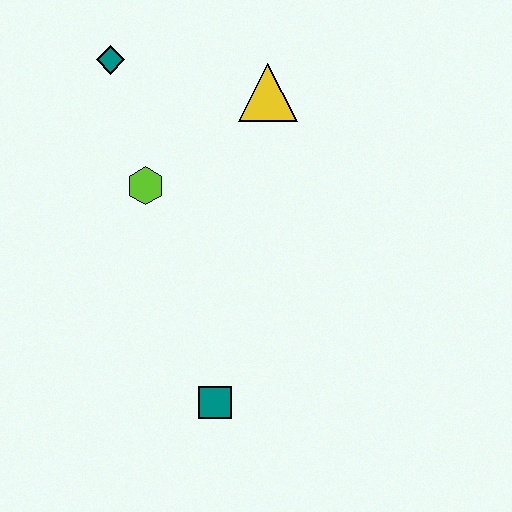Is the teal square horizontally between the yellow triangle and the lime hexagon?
Yes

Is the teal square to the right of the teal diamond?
Yes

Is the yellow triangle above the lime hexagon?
Yes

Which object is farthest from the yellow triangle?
The teal square is farthest from the yellow triangle.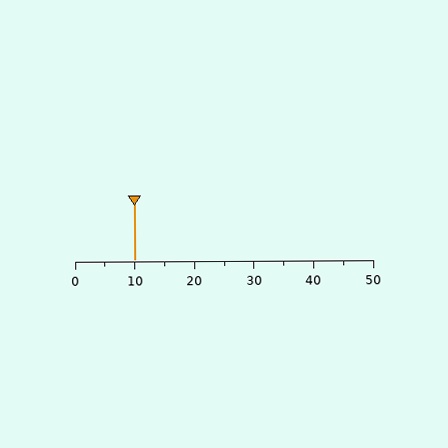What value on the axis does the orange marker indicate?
The marker indicates approximately 10.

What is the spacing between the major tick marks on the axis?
The major ticks are spaced 10 apart.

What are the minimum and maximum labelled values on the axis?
The axis runs from 0 to 50.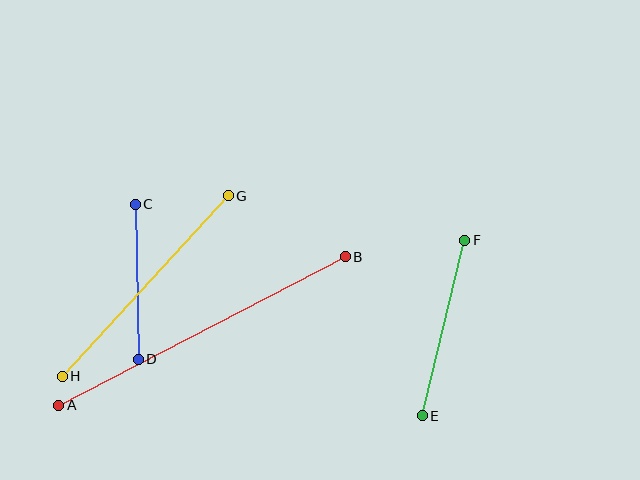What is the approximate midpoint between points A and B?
The midpoint is at approximately (202, 331) pixels.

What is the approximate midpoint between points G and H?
The midpoint is at approximately (145, 286) pixels.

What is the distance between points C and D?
The distance is approximately 155 pixels.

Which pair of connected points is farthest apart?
Points A and B are farthest apart.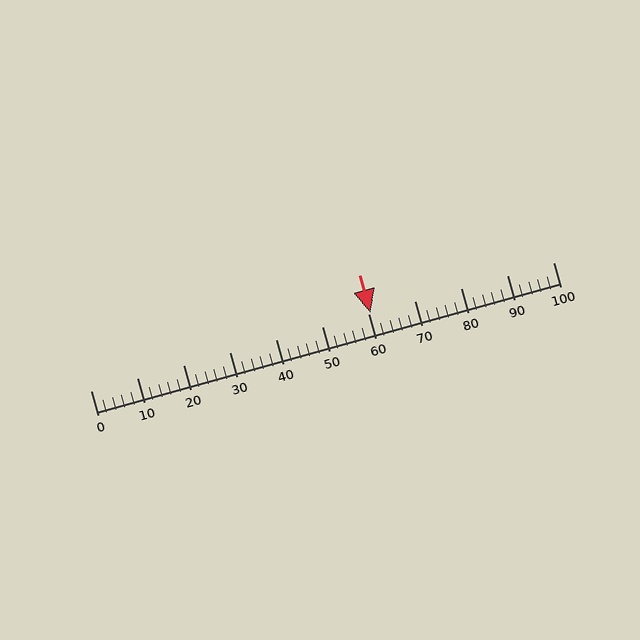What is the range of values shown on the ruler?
The ruler shows values from 0 to 100.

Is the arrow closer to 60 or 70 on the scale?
The arrow is closer to 60.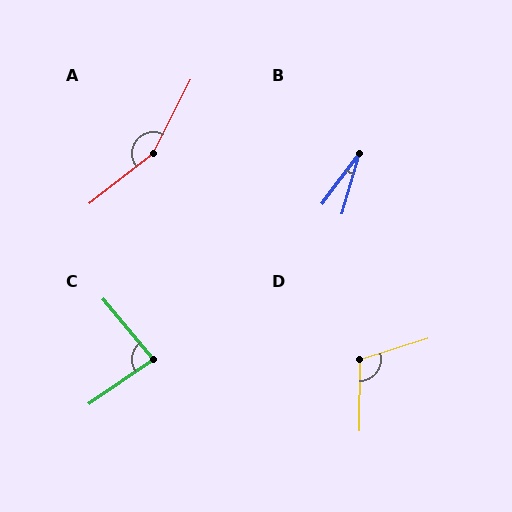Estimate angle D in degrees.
Approximately 107 degrees.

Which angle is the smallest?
B, at approximately 21 degrees.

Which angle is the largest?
A, at approximately 155 degrees.